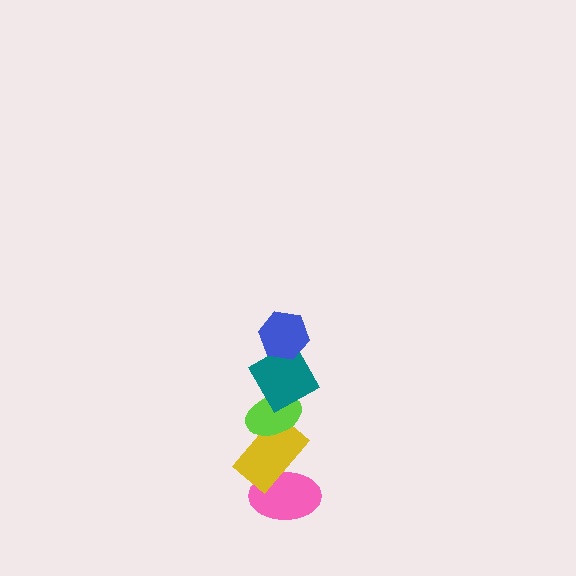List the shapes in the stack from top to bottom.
From top to bottom: the blue hexagon, the teal square, the lime ellipse, the yellow rectangle, the pink ellipse.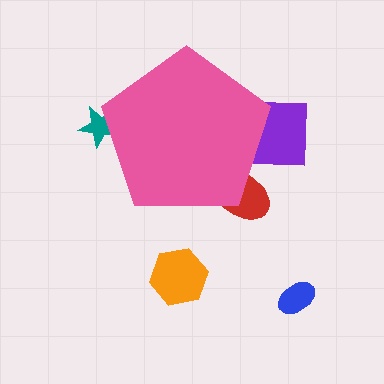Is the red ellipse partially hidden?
Yes, the red ellipse is partially hidden behind the pink pentagon.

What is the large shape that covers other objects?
A pink pentagon.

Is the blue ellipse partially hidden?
No, the blue ellipse is fully visible.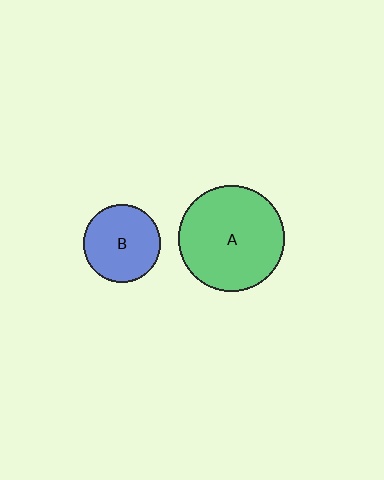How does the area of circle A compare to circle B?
Approximately 1.9 times.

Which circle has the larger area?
Circle A (green).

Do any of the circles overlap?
No, none of the circles overlap.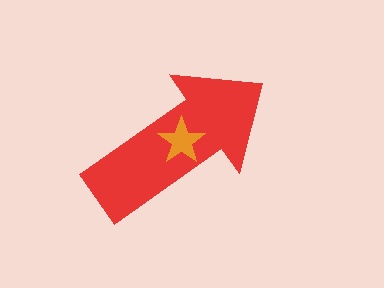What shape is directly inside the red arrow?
The orange star.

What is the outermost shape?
The red arrow.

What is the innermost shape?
The orange star.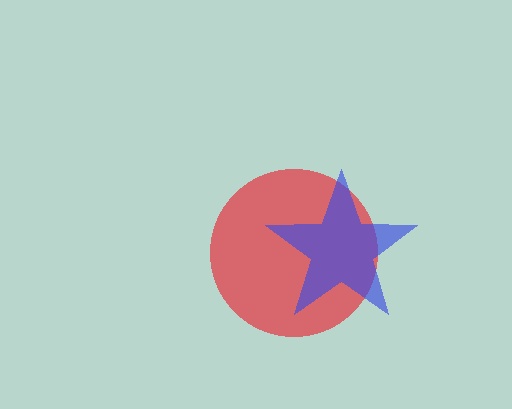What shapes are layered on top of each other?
The layered shapes are: a red circle, a blue star.